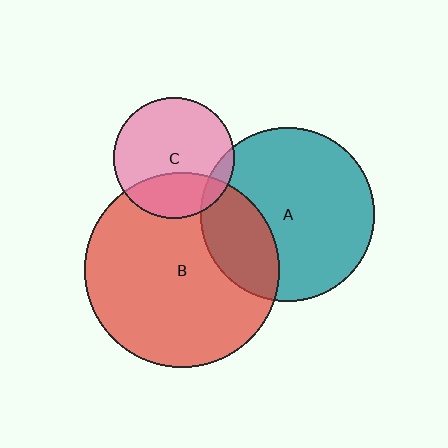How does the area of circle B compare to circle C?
Approximately 2.6 times.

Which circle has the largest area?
Circle B (red).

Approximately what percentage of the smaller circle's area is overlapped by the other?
Approximately 30%.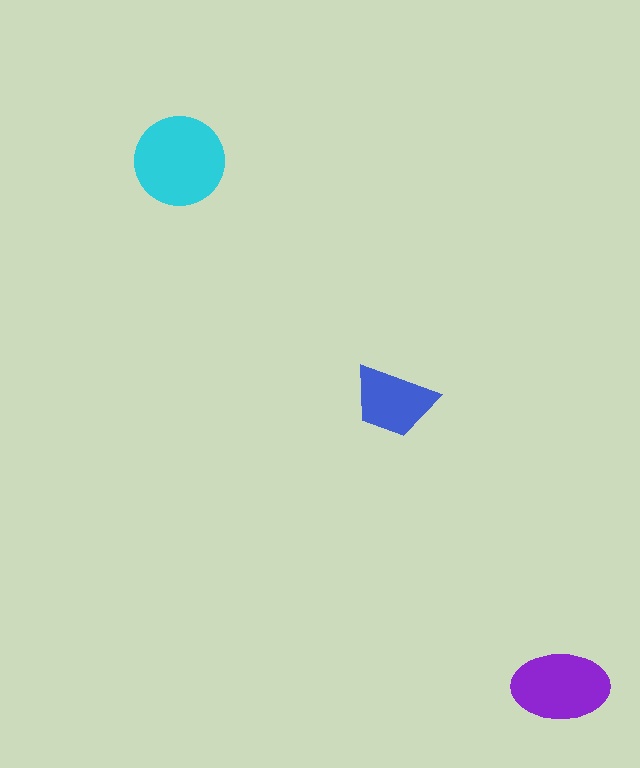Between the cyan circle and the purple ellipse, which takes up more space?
The cyan circle.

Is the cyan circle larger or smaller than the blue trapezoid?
Larger.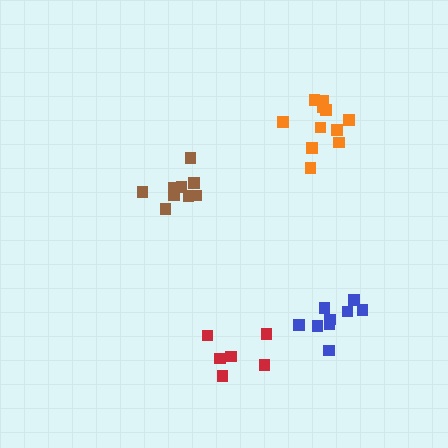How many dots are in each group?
Group 1: 9 dots, Group 2: 11 dots, Group 3: 6 dots, Group 4: 9 dots (35 total).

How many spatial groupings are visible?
There are 4 spatial groupings.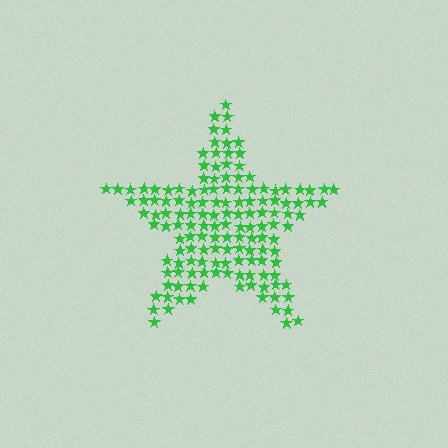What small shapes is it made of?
It is made of small stars.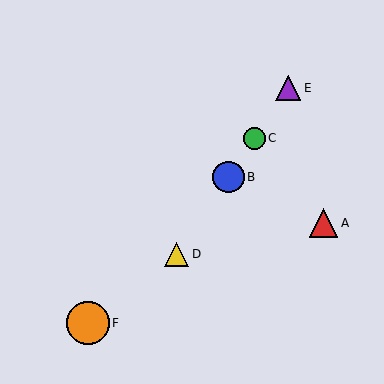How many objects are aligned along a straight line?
4 objects (B, C, D, E) are aligned along a straight line.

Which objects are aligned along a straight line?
Objects B, C, D, E are aligned along a straight line.